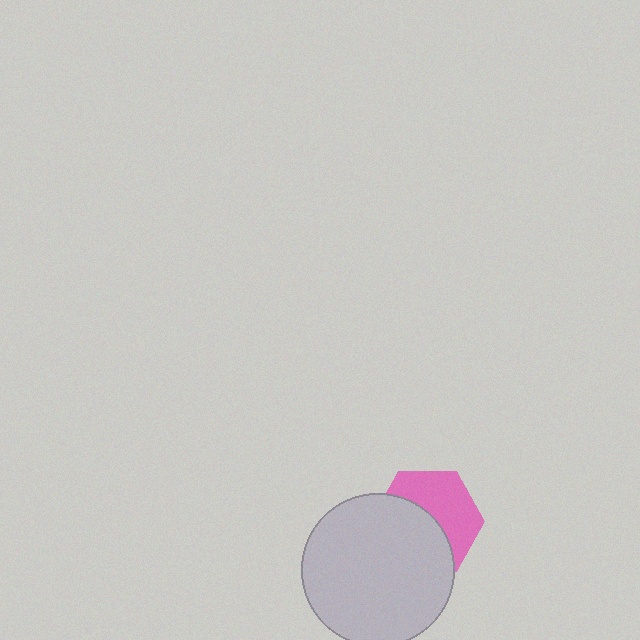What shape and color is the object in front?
The object in front is a light gray circle.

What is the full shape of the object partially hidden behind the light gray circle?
The partially hidden object is a pink hexagon.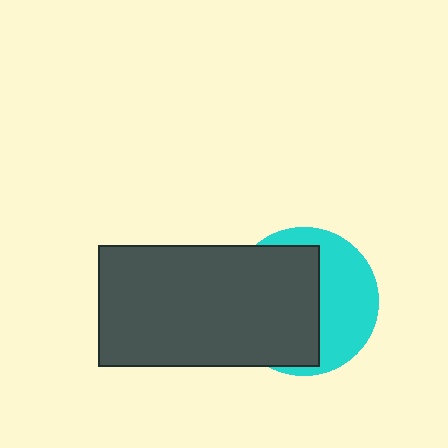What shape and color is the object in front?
The object in front is a dark gray rectangle.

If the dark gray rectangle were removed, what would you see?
You would see the complete cyan circle.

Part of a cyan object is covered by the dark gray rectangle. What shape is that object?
It is a circle.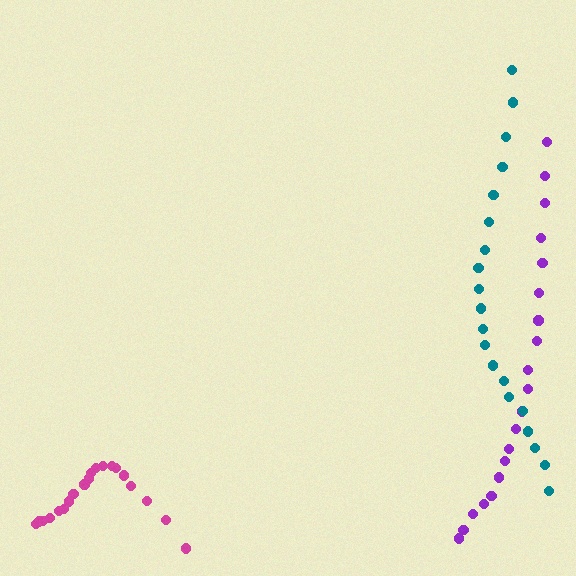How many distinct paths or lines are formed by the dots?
There are 3 distinct paths.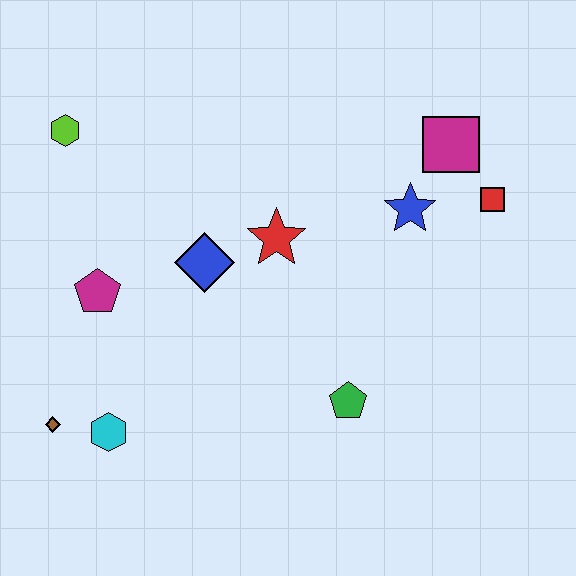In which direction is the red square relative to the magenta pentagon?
The red square is to the right of the magenta pentagon.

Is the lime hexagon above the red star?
Yes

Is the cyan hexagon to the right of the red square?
No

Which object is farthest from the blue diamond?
The red square is farthest from the blue diamond.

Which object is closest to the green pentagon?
The red star is closest to the green pentagon.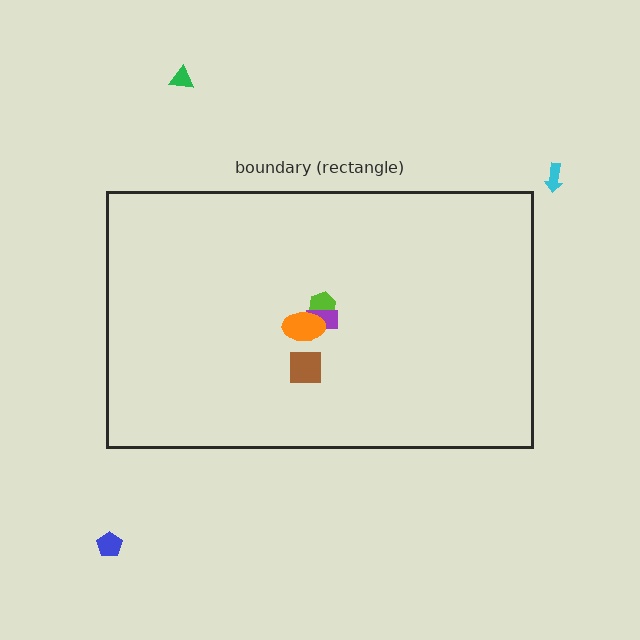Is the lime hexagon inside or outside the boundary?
Inside.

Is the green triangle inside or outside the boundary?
Outside.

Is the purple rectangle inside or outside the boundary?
Inside.